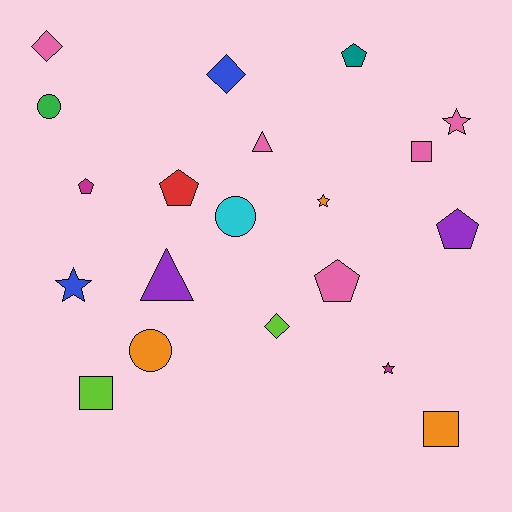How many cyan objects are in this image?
There is 1 cyan object.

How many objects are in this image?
There are 20 objects.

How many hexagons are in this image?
There are no hexagons.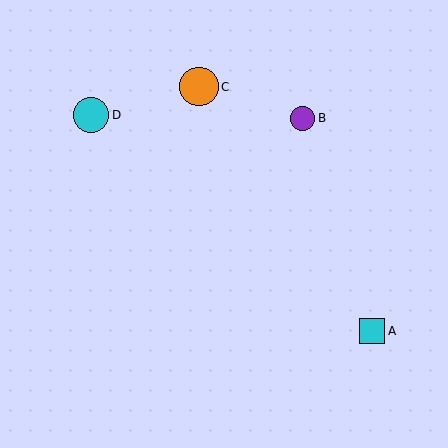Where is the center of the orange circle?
The center of the orange circle is at (199, 87).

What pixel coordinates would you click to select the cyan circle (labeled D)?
Click at (91, 115) to select the cyan circle D.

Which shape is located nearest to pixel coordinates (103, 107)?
The cyan circle (labeled D) at (91, 115) is nearest to that location.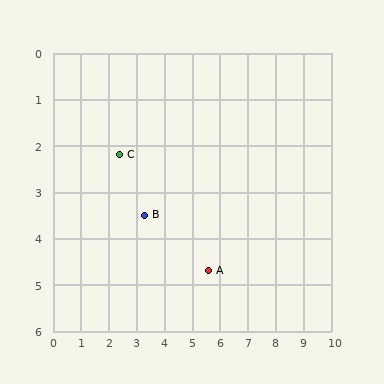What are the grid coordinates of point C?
Point C is at approximately (2.4, 2.2).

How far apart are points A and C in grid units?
Points A and C are about 4.1 grid units apart.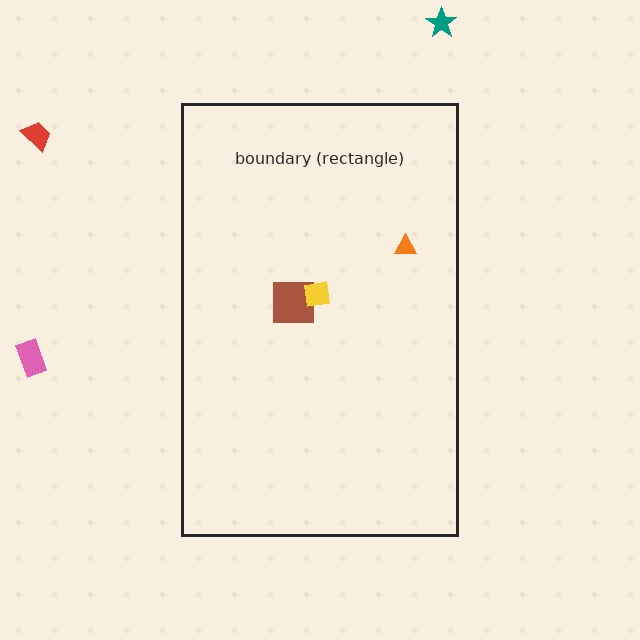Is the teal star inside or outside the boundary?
Outside.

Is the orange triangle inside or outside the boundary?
Inside.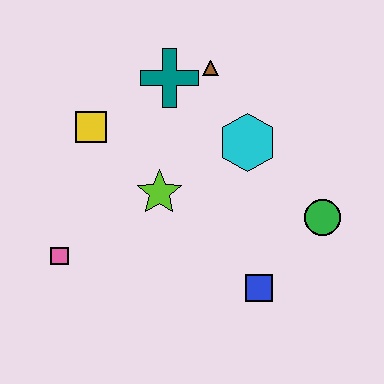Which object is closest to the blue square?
The green circle is closest to the blue square.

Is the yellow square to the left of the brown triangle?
Yes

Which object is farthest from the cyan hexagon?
The pink square is farthest from the cyan hexagon.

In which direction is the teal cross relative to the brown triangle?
The teal cross is to the left of the brown triangle.